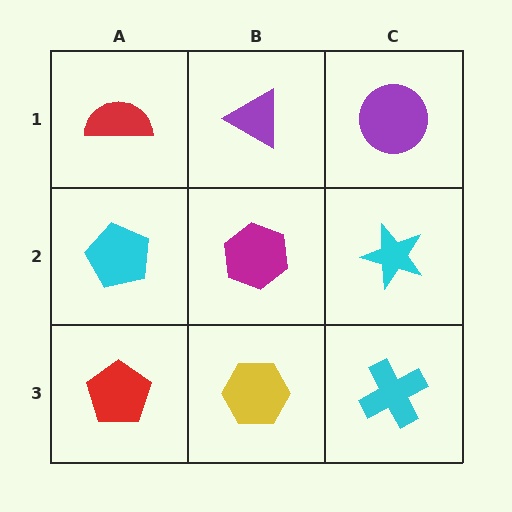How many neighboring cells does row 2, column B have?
4.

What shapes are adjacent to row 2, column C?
A purple circle (row 1, column C), a cyan cross (row 3, column C), a magenta hexagon (row 2, column B).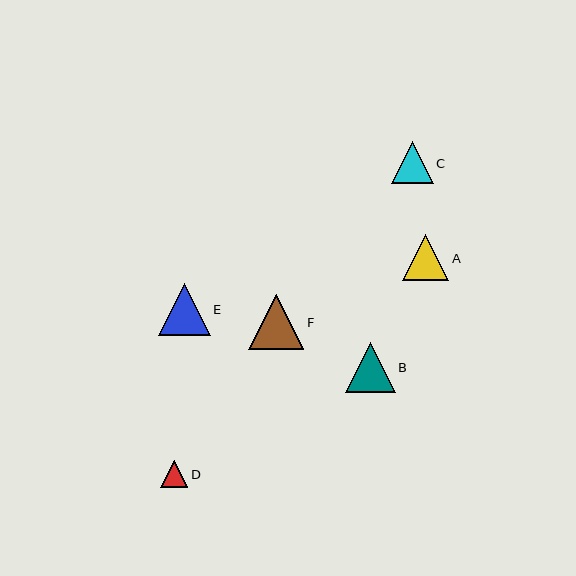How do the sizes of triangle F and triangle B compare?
Triangle F and triangle B are approximately the same size.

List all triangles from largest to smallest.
From largest to smallest: F, E, B, A, C, D.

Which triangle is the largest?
Triangle F is the largest with a size of approximately 55 pixels.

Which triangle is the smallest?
Triangle D is the smallest with a size of approximately 27 pixels.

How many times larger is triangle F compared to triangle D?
Triangle F is approximately 2.1 times the size of triangle D.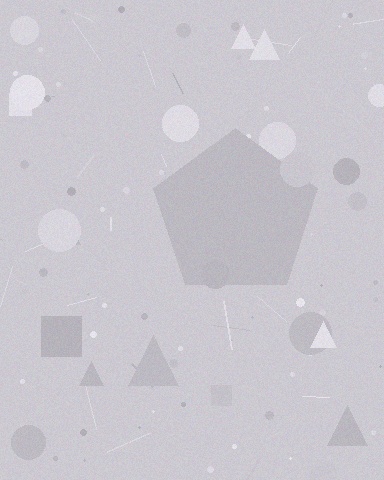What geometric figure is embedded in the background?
A pentagon is embedded in the background.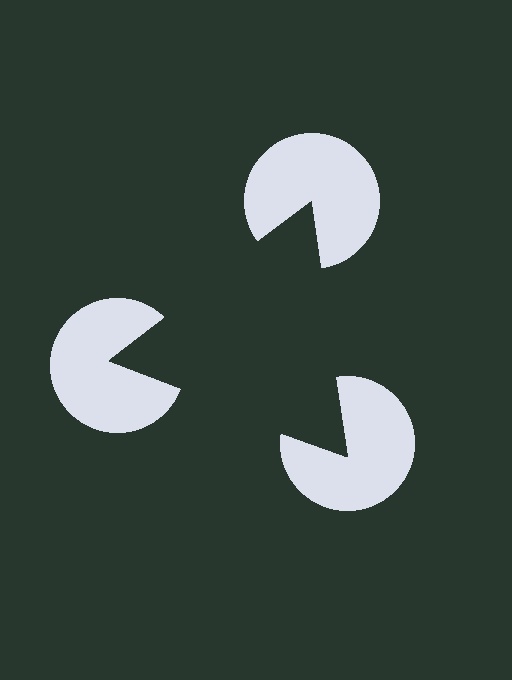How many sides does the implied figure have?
3 sides.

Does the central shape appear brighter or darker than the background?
It typically appears slightly darker than the background, even though no actual brightness change is drawn.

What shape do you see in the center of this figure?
An illusory triangle — its edges are inferred from the aligned wedge cuts in the pac-man discs, not physically drawn.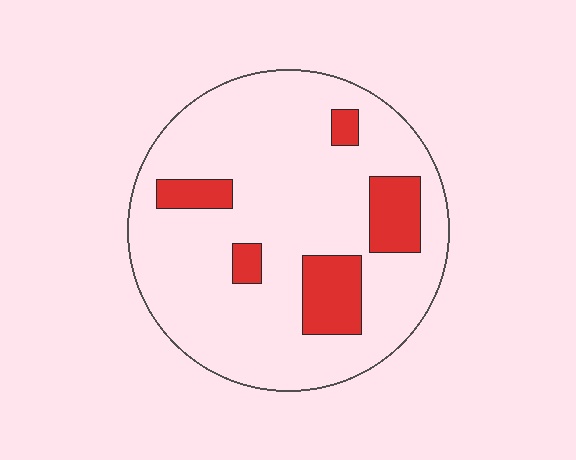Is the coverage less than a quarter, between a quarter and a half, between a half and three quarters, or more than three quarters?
Less than a quarter.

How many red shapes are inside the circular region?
5.